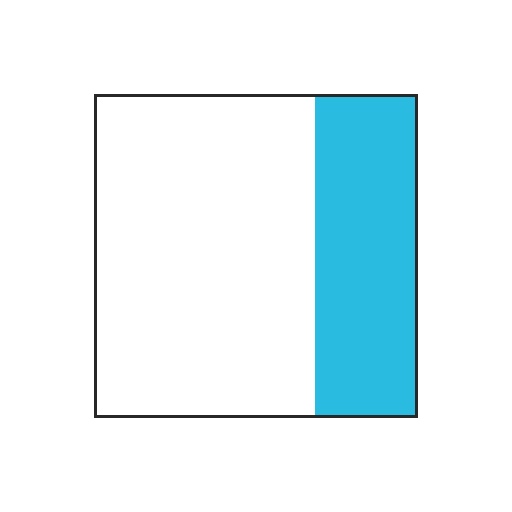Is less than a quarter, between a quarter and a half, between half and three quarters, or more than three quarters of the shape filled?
Between a quarter and a half.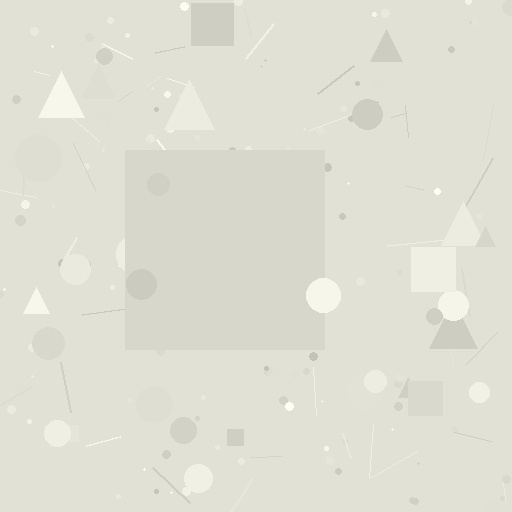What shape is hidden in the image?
A square is hidden in the image.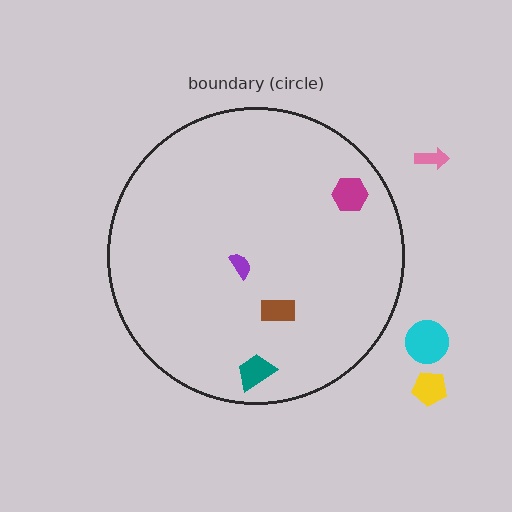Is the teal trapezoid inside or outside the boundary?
Inside.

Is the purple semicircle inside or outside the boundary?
Inside.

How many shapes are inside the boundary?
4 inside, 3 outside.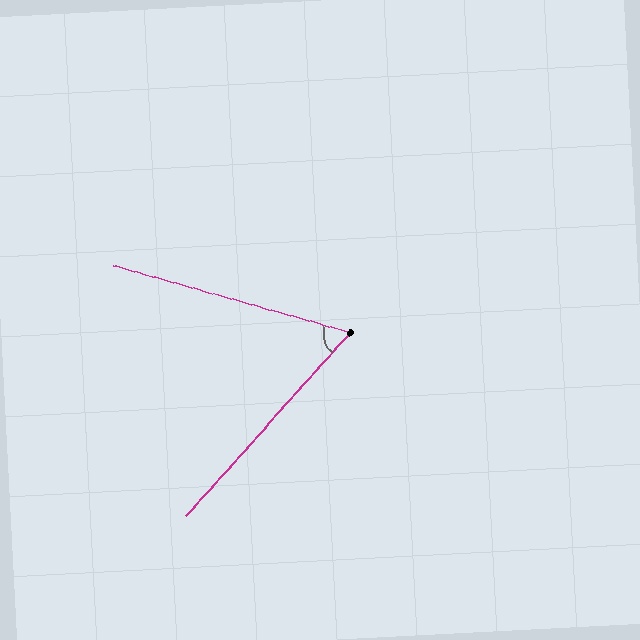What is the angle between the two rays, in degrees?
Approximately 64 degrees.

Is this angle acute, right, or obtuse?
It is acute.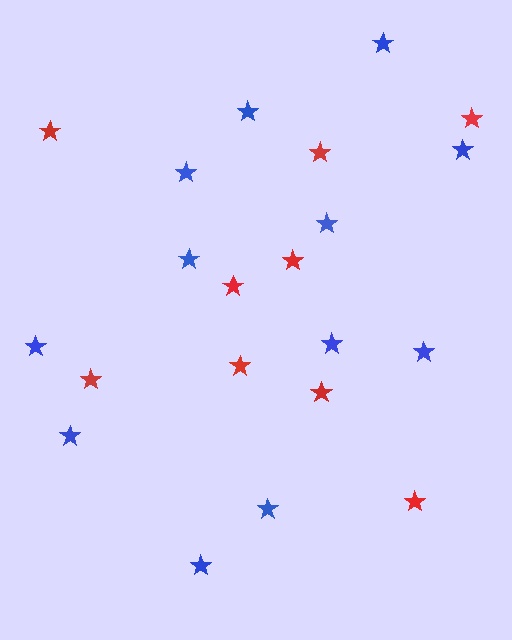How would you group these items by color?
There are 2 groups: one group of red stars (9) and one group of blue stars (12).